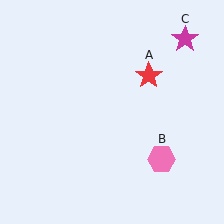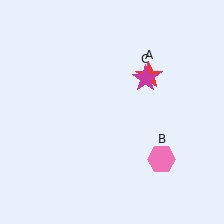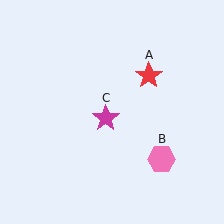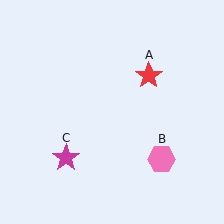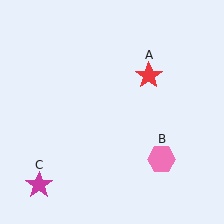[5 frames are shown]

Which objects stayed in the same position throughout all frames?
Red star (object A) and pink hexagon (object B) remained stationary.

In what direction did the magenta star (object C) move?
The magenta star (object C) moved down and to the left.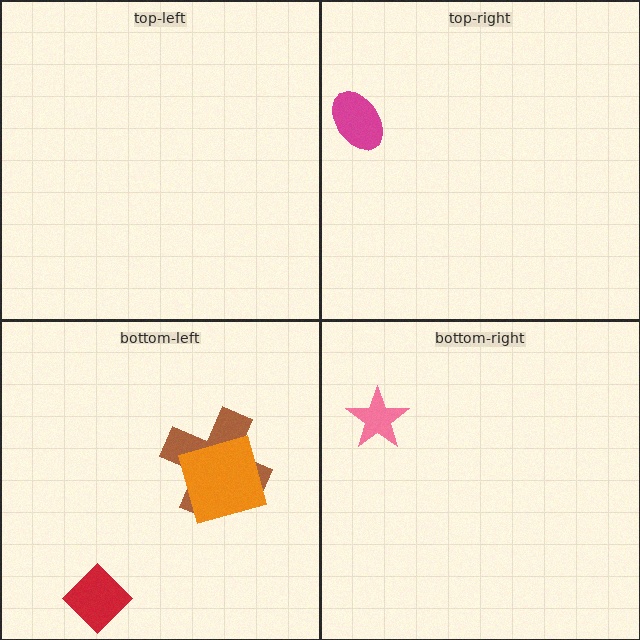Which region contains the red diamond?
The bottom-left region.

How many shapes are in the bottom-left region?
3.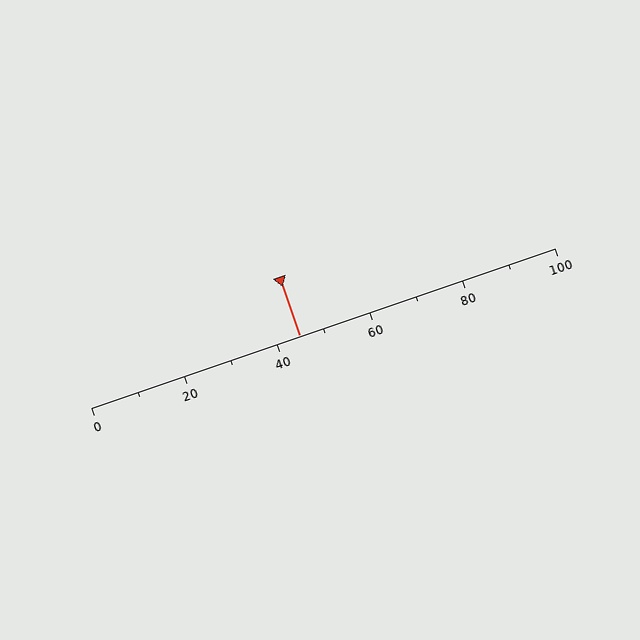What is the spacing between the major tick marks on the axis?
The major ticks are spaced 20 apart.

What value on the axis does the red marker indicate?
The marker indicates approximately 45.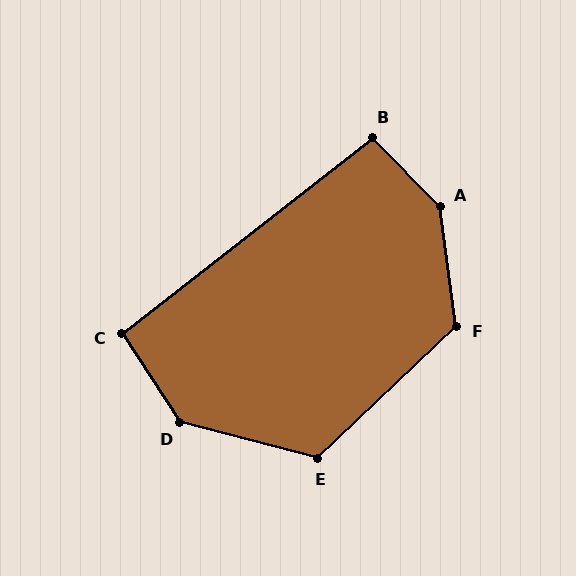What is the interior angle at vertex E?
Approximately 122 degrees (obtuse).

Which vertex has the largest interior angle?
A, at approximately 143 degrees.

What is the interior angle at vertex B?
Approximately 96 degrees (obtuse).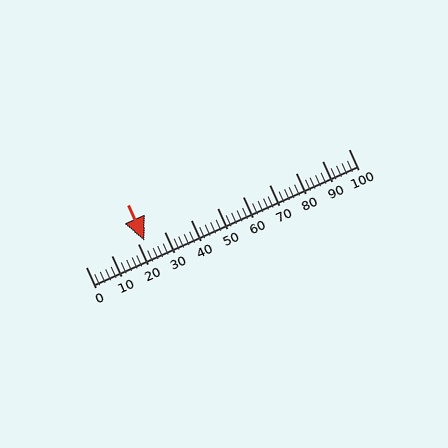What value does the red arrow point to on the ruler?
The red arrow points to approximately 22.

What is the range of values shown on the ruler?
The ruler shows values from 0 to 100.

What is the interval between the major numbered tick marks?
The major tick marks are spaced 10 units apart.